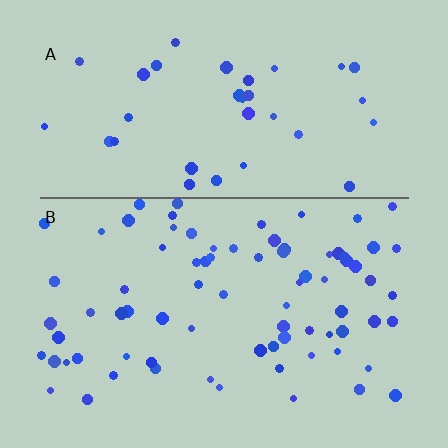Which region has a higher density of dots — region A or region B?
B (the bottom).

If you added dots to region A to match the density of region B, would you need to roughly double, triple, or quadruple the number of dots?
Approximately double.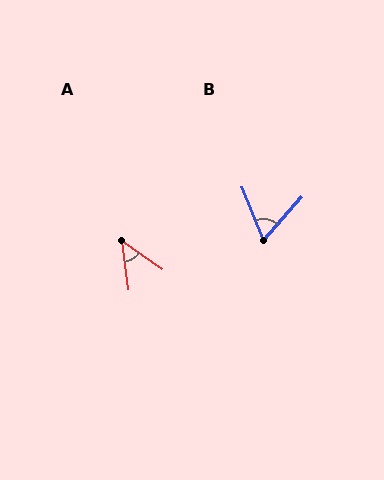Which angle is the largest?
B, at approximately 64 degrees.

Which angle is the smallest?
A, at approximately 47 degrees.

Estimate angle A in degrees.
Approximately 47 degrees.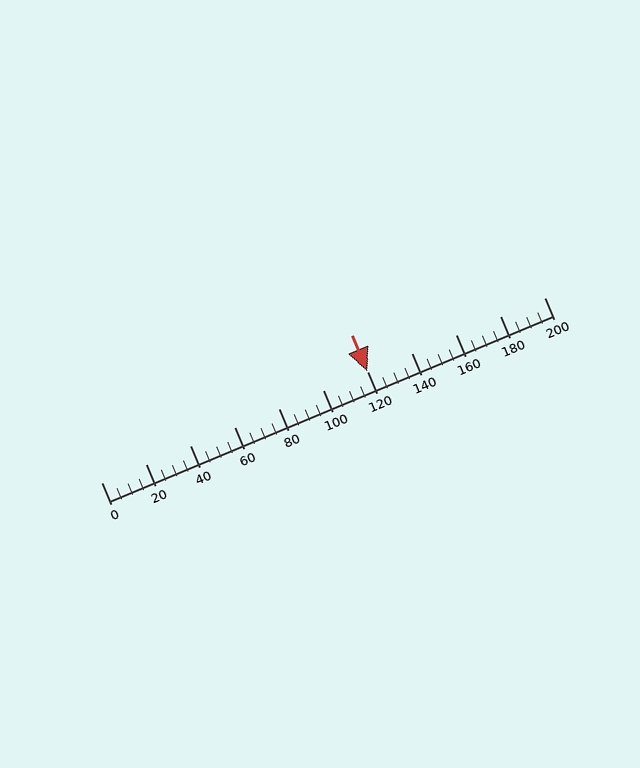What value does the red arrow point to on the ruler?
The red arrow points to approximately 120.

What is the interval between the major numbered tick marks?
The major tick marks are spaced 20 units apart.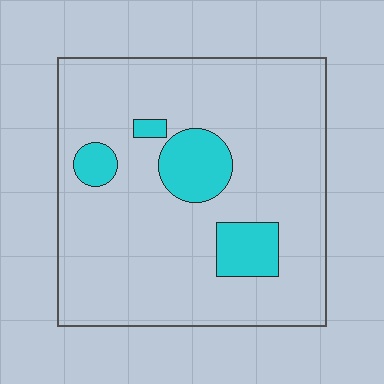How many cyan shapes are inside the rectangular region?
4.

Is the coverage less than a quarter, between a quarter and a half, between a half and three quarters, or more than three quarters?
Less than a quarter.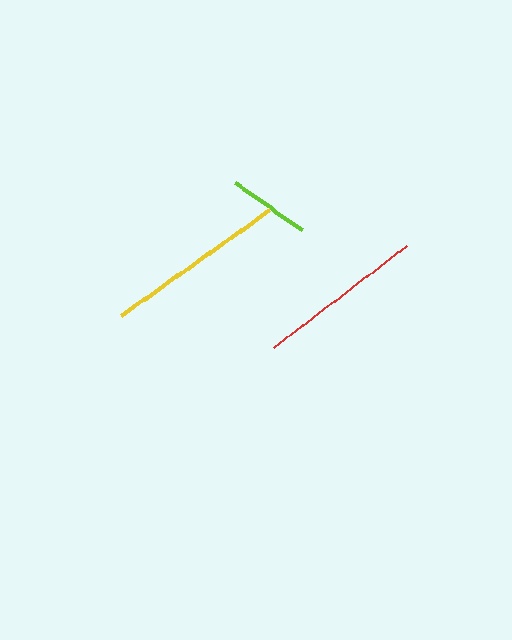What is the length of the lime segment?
The lime segment is approximately 82 pixels long.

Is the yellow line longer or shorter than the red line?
The yellow line is longer than the red line.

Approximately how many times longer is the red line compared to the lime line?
The red line is approximately 2.0 times the length of the lime line.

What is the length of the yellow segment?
The yellow segment is approximately 182 pixels long.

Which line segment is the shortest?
The lime line is the shortest at approximately 82 pixels.